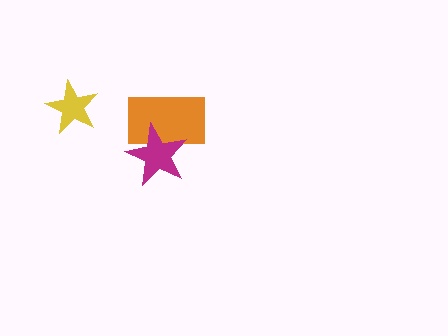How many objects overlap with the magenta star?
1 object overlaps with the magenta star.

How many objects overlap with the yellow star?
0 objects overlap with the yellow star.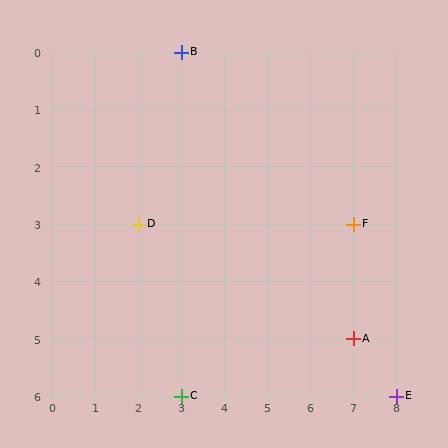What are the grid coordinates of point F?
Point F is at grid coordinates (7, 3).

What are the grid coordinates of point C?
Point C is at grid coordinates (3, 6).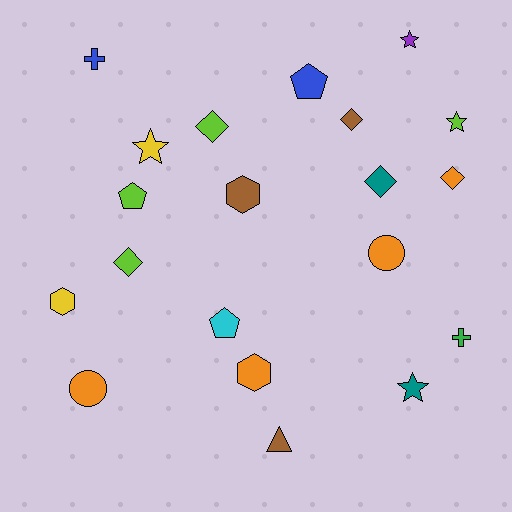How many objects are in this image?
There are 20 objects.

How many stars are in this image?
There are 4 stars.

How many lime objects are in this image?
There are 4 lime objects.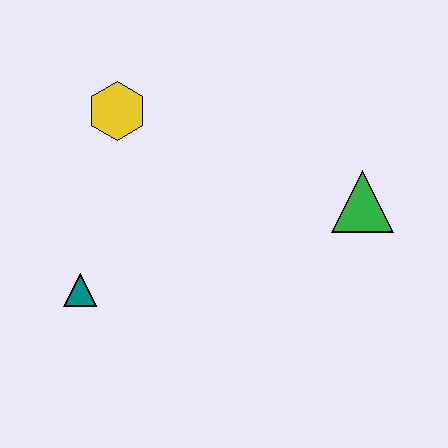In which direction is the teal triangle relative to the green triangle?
The teal triangle is to the left of the green triangle.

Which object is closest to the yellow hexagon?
The teal triangle is closest to the yellow hexagon.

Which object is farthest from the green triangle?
The teal triangle is farthest from the green triangle.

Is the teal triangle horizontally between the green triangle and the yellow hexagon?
No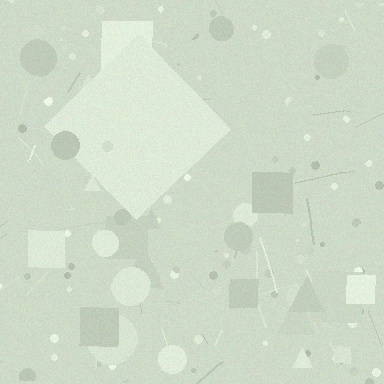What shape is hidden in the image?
A diamond is hidden in the image.